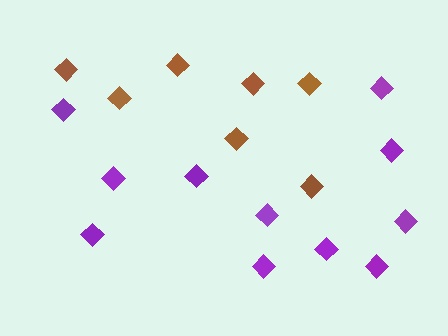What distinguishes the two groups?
There are 2 groups: one group of brown diamonds (7) and one group of purple diamonds (11).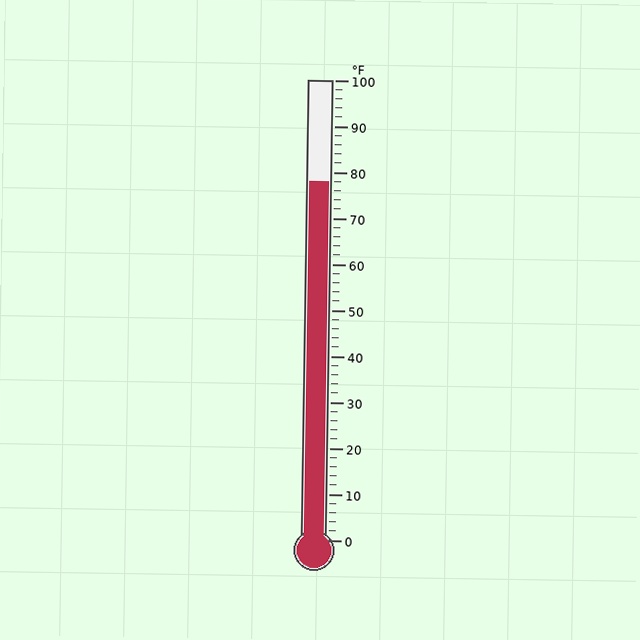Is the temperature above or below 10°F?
The temperature is above 10°F.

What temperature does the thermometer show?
The thermometer shows approximately 78°F.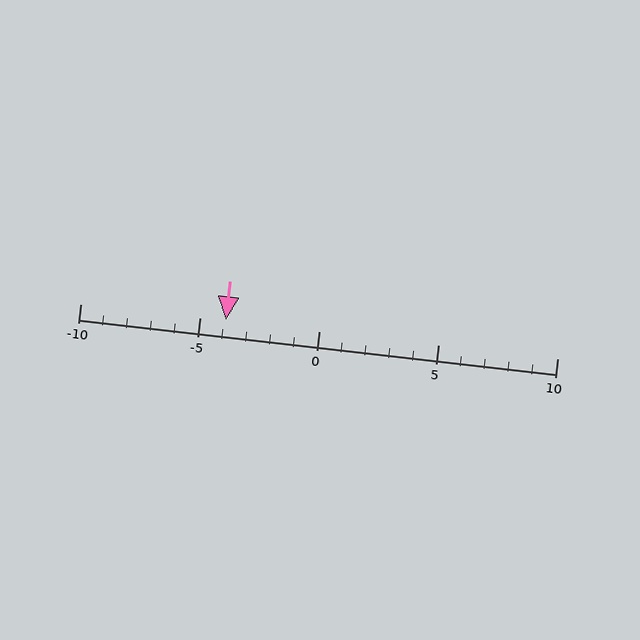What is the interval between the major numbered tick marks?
The major tick marks are spaced 5 units apart.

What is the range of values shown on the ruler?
The ruler shows values from -10 to 10.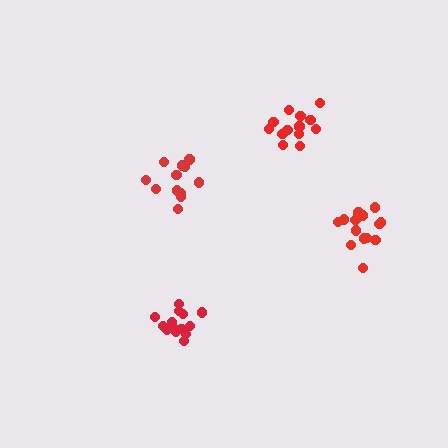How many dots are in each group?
Group 1: 14 dots, Group 2: 14 dots, Group 3: 13 dots, Group 4: 13 dots (54 total).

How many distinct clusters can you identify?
There are 4 distinct clusters.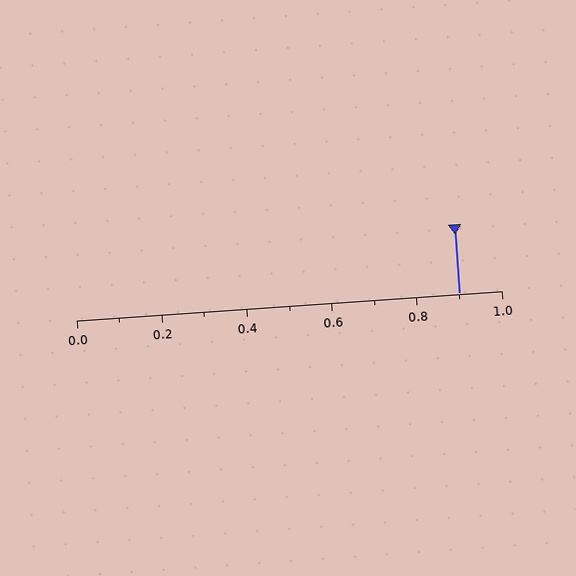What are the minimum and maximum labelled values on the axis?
The axis runs from 0.0 to 1.0.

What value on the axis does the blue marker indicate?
The marker indicates approximately 0.9.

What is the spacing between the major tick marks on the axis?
The major ticks are spaced 0.2 apart.